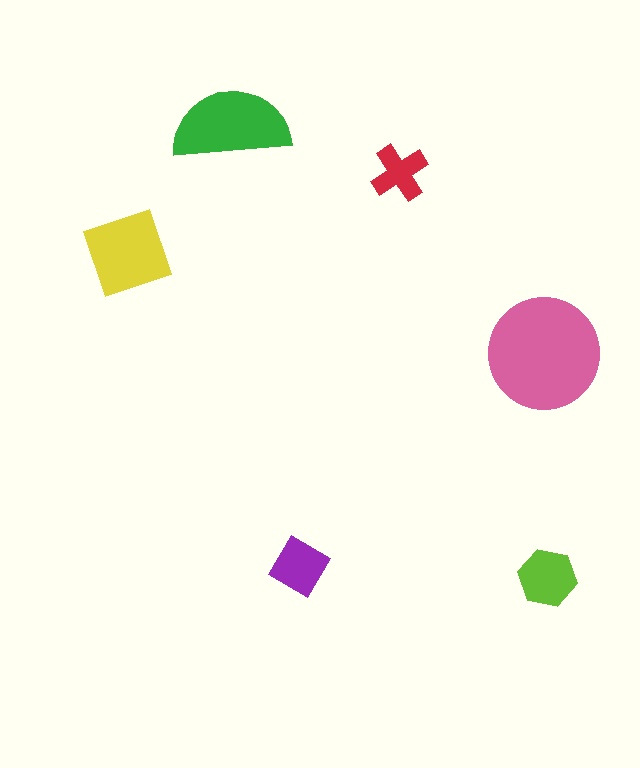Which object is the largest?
The pink circle.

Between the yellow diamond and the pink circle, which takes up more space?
The pink circle.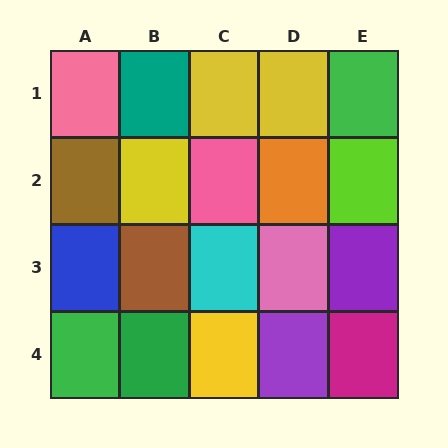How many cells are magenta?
1 cell is magenta.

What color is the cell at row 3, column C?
Cyan.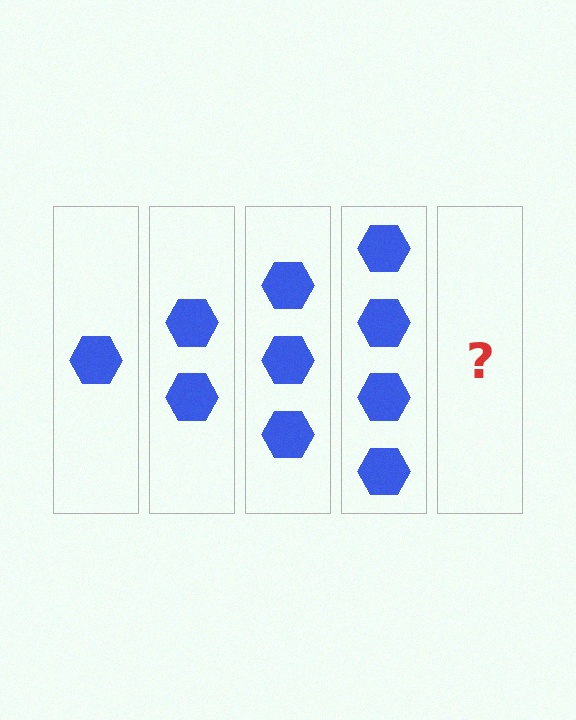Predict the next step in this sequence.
The next step is 5 hexagons.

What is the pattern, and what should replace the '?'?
The pattern is that each step adds one more hexagon. The '?' should be 5 hexagons.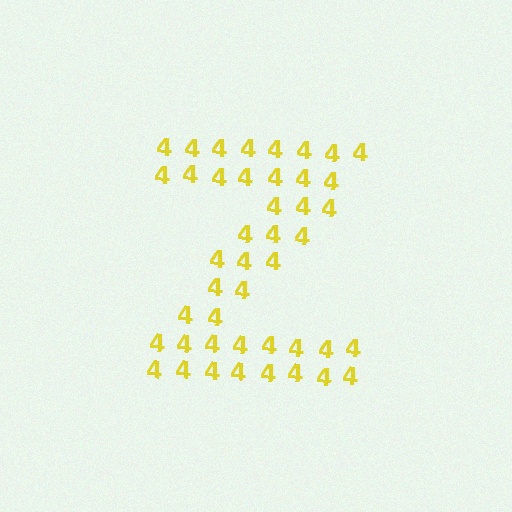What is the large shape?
The large shape is the letter Z.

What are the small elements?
The small elements are digit 4's.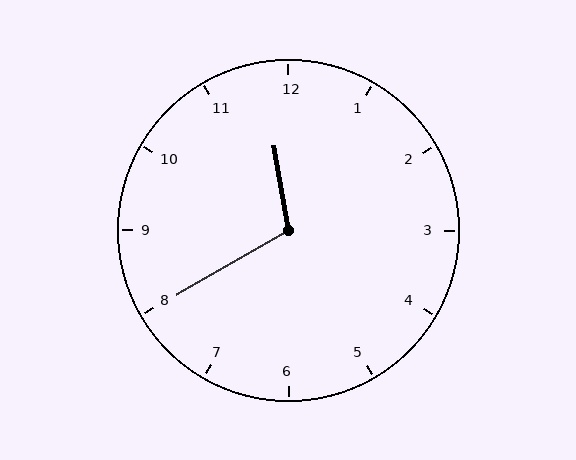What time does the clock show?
11:40.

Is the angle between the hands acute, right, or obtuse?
It is obtuse.